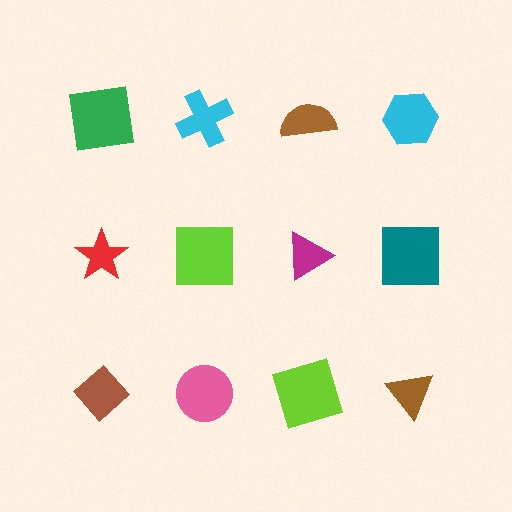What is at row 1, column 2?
A cyan cross.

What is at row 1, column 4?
A cyan hexagon.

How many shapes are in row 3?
4 shapes.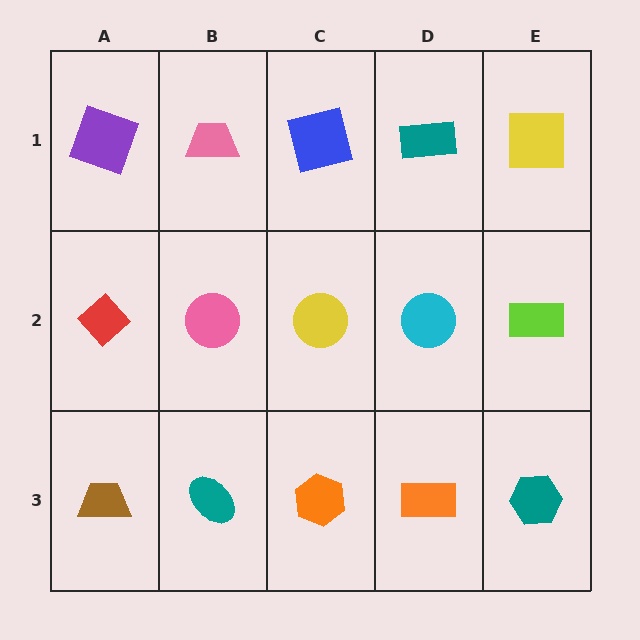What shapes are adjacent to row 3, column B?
A pink circle (row 2, column B), a brown trapezoid (row 3, column A), an orange hexagon (row 3, column C).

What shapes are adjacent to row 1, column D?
A cyan circle (row 2, column D), a blue square (row 1, column C), a yellow square (row 1, column E).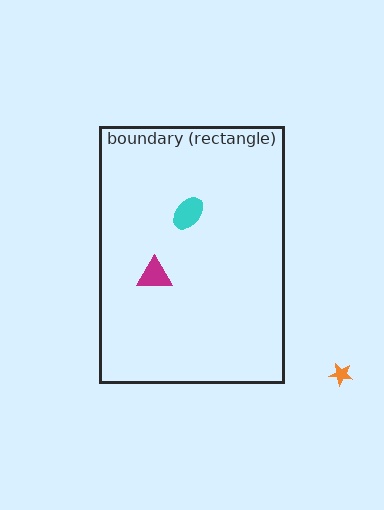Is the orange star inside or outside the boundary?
Outside.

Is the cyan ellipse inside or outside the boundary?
Inside.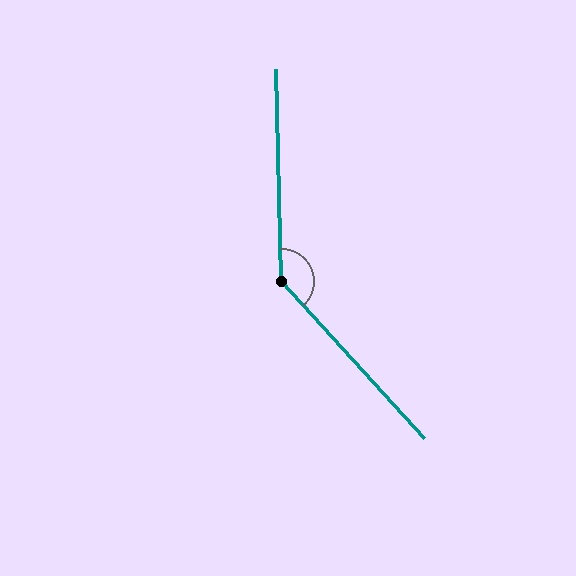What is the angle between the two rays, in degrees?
Approximately 139 degrees.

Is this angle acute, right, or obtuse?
It is obtuse.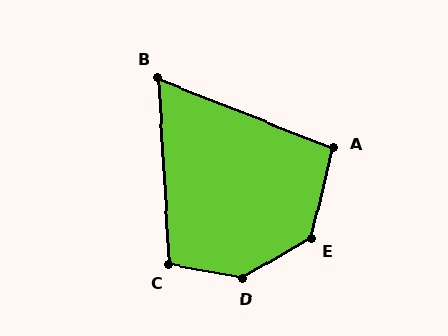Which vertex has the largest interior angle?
D, at approximately 139 degrees.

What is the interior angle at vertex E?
Approximately 135 degrees (obtuse).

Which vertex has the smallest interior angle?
B, at approximately 65 degrees.